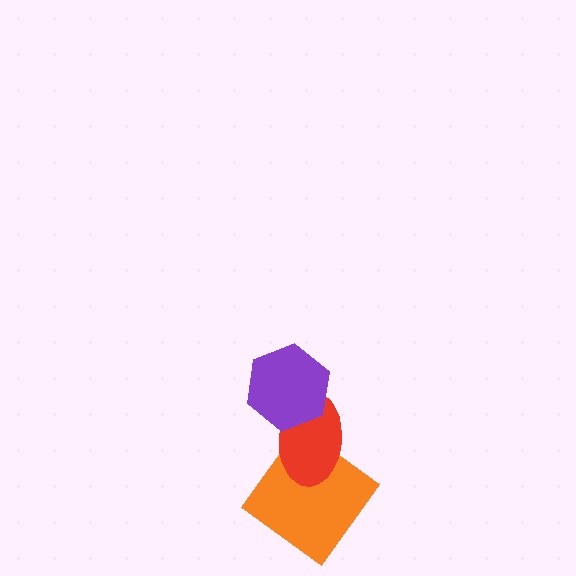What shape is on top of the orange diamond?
The red ellipse is on top of the orange diamond.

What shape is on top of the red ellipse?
The purple hexagon is on top of the red ellipse.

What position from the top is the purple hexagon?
The purple hexagon is 1st from the top.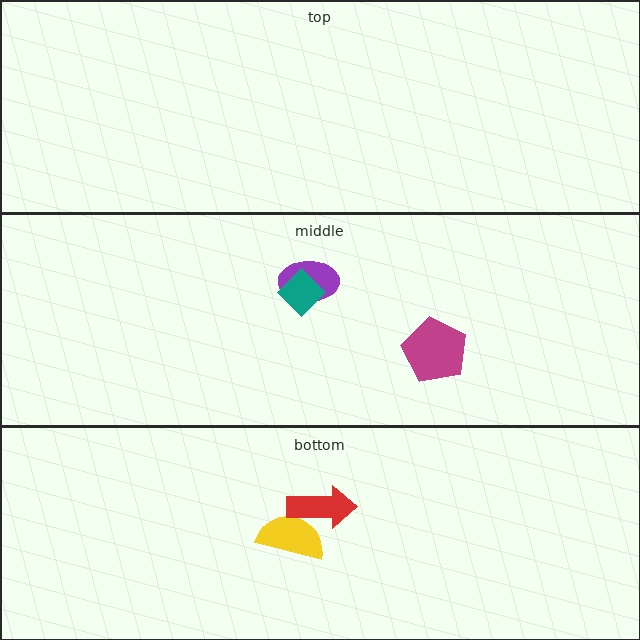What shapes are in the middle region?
The purple ellipse, the teal diamond, the magenta pentagon.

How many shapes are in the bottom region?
2.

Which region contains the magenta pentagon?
The middle region.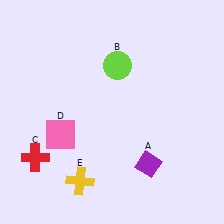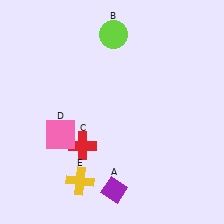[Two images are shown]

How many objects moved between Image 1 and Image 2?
3 objects moved between the two images.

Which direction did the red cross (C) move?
The red cross (C) moved right.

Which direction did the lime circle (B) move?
The lime circle (B) moved up.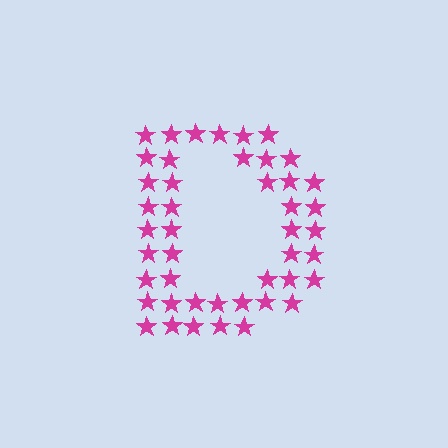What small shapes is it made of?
It is made of small stars.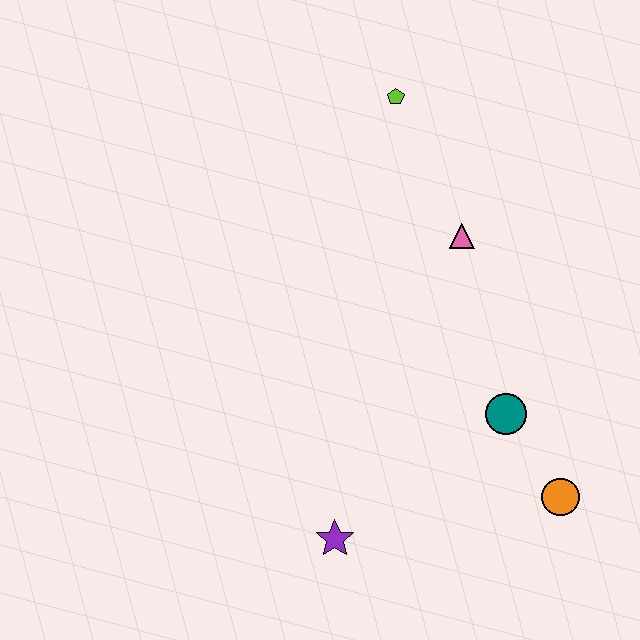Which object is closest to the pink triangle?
The lime pentagon is closest to the pink triangle.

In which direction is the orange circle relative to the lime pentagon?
The orange circle is below the lime pentagon.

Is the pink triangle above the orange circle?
Yes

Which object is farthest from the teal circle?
The lime pentagon is farthest from the teal circle.